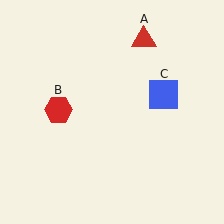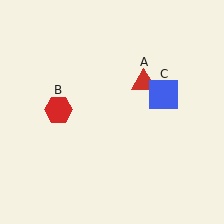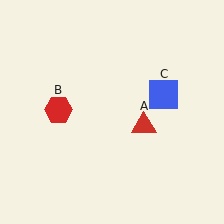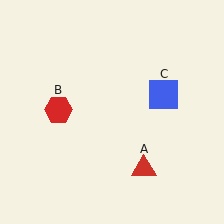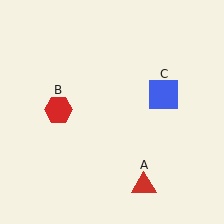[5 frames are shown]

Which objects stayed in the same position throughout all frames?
Red hexagon (object B) and blue square (object C) remained stationary.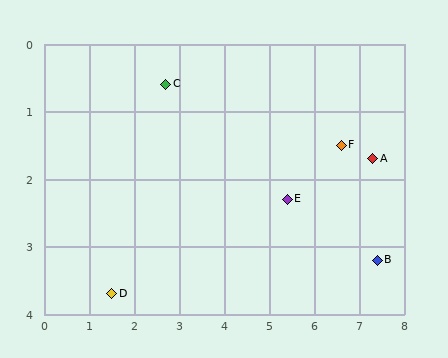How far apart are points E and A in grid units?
Points E and A are about 2.0 grid units apart.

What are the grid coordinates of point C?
Point C is at approximately (2.7, 0.6).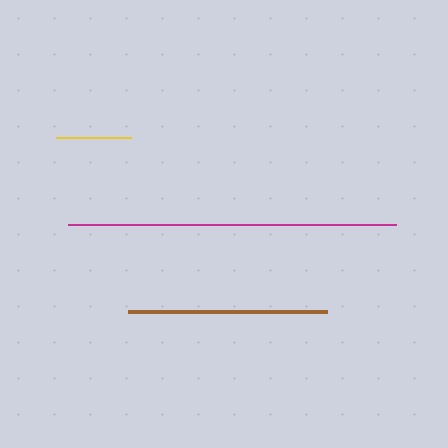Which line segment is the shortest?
The yellow line is the shortest at approximately 75 pixels.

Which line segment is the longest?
The magenta line is the longest at approximately 328 pixels.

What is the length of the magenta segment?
The magenta segment is approximately 328 pixels long.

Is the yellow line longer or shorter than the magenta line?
The magenta line is longer than the yellow line.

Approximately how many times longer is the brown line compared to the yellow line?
The brown line is approximately 2.6 times the length of the yellow line.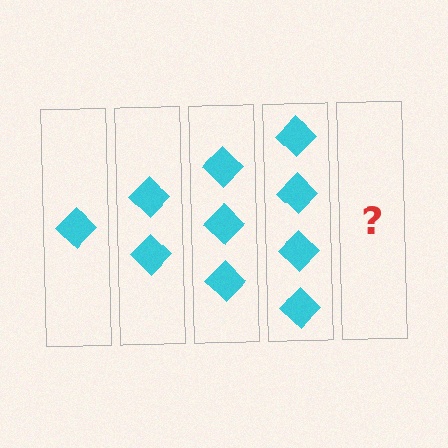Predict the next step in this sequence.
The next step is 5 diamonds.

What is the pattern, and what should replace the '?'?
The pattern is that each step adds one more diamond. The '?' should be 5 diamonds.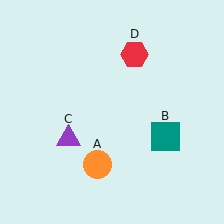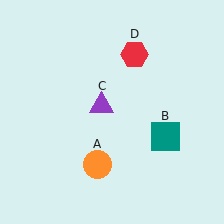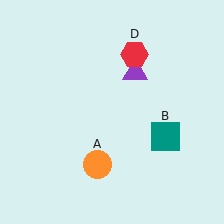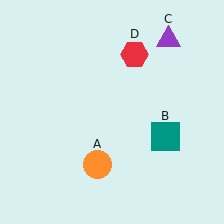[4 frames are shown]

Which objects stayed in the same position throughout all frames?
Orange circle (object A) and teal square (object B) and red hexagon (object D) remained stationary.